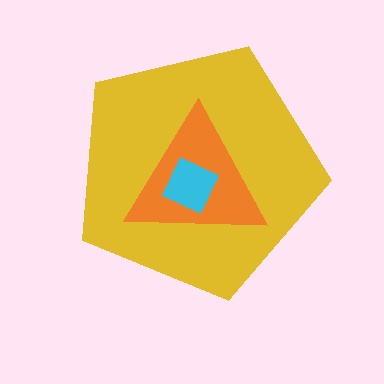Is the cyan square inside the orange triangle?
Yes.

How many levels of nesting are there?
3.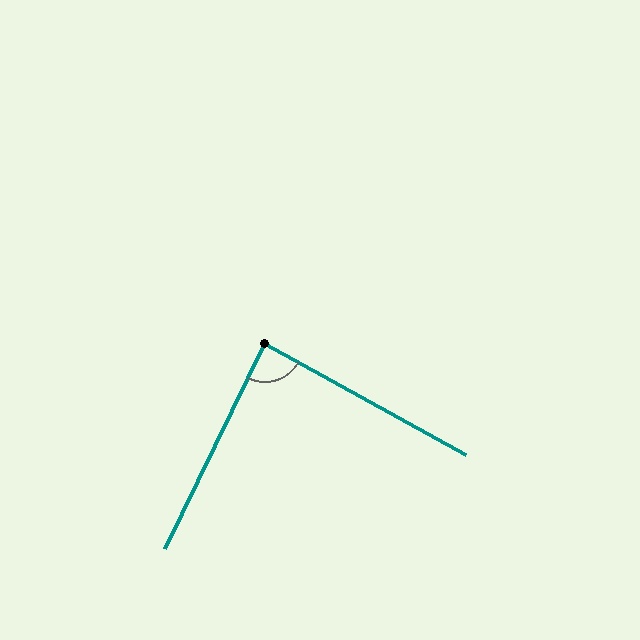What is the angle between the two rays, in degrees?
Approximately 87 degrees.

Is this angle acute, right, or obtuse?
It is approximately a right angle.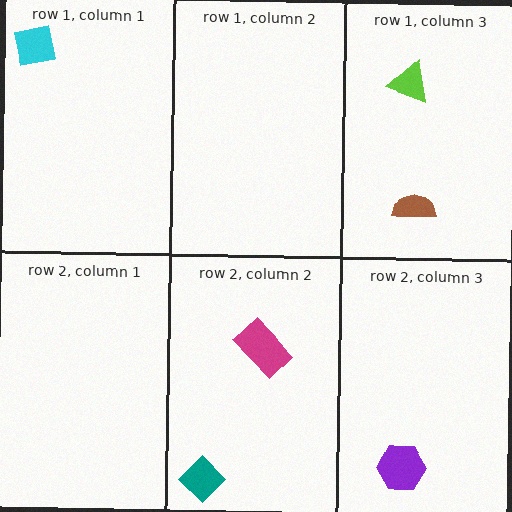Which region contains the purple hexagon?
The row 2, column 3 region.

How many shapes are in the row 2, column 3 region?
1.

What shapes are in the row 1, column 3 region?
The brown semicircle, the lime triangle.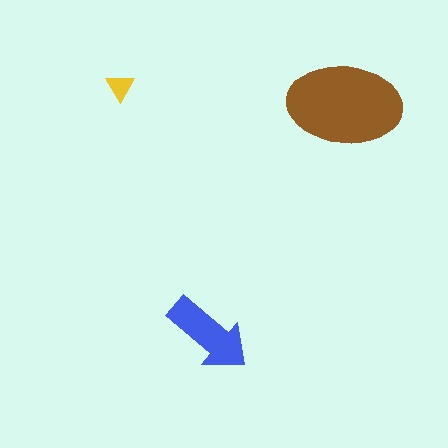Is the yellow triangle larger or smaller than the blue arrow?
Smaller.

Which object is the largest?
The brown ellipse.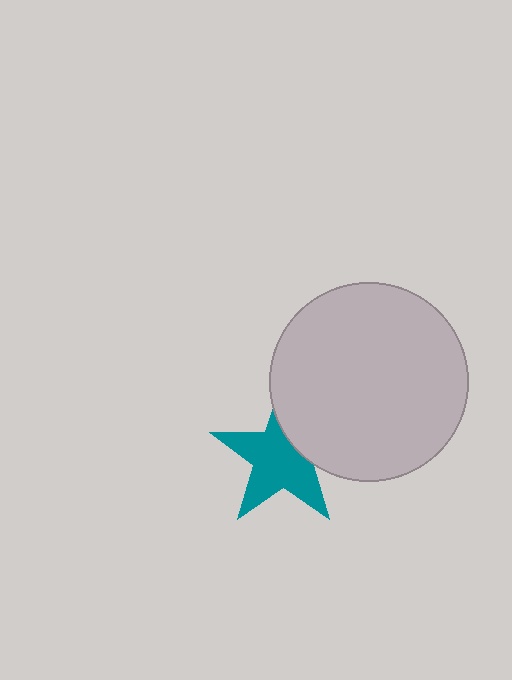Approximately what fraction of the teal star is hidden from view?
Roughly 30% of the teal star is hidden behind the light gray circle.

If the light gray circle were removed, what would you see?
You would see the complete teal star.